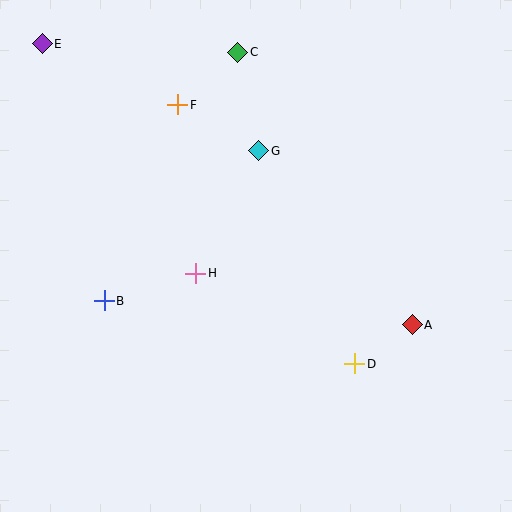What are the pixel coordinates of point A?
Point A is at (412, 325).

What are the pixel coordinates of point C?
Point C is at (238, 52).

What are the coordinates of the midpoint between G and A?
The midpoint between G and A is at (336, 238).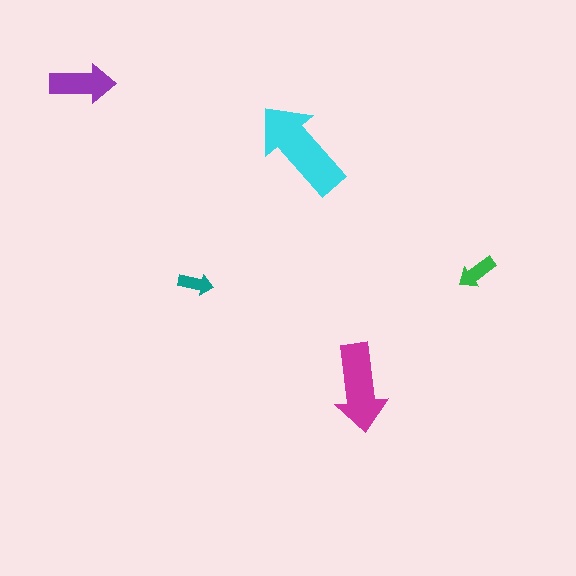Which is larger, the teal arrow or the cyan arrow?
The cyan one.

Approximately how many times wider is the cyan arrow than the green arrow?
About 2.5 times wider.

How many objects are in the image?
There are 5 objects in the image.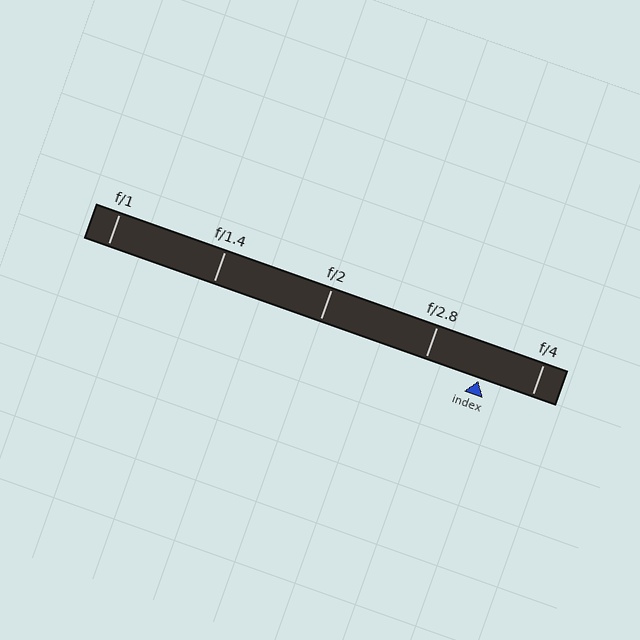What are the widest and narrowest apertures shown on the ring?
The widest aperture shown is f/1 and the narrowest is f/4.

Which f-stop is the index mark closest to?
The index mark is closest to f/4.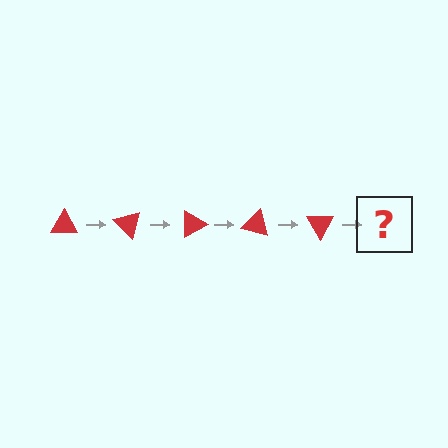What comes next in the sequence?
The next element should be a red triangle rotated 225 degrees.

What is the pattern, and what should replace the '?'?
The pattern is that the triangle rotates 45 degrees each step. The '?' should be a red triangle rotated 225 degrees.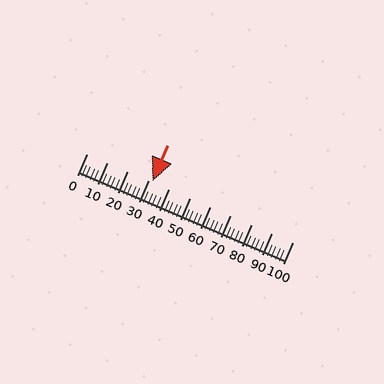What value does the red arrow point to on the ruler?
The red arrow points to approximately 32.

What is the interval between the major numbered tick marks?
The major tick marks are spaced 10 units apart.